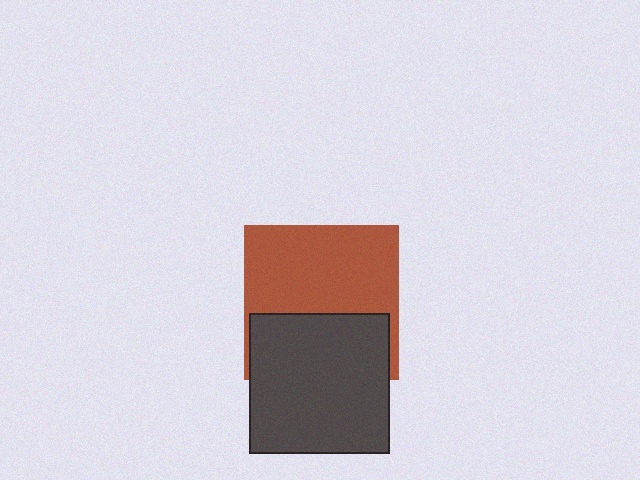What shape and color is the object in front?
The object in front is a dark gray square.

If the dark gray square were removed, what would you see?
You would see the complete brown square.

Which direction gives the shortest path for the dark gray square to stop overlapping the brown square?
Moving down gives the shortest separation.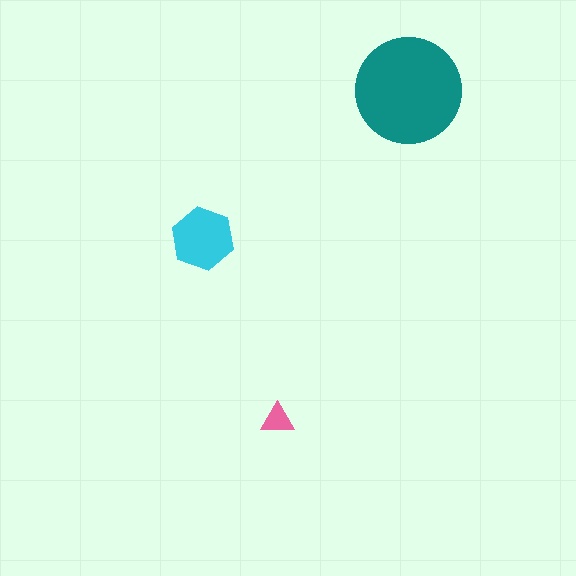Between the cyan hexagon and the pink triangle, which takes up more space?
The cyan hexagon.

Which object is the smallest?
The pink triangle.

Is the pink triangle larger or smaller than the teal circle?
Smaller.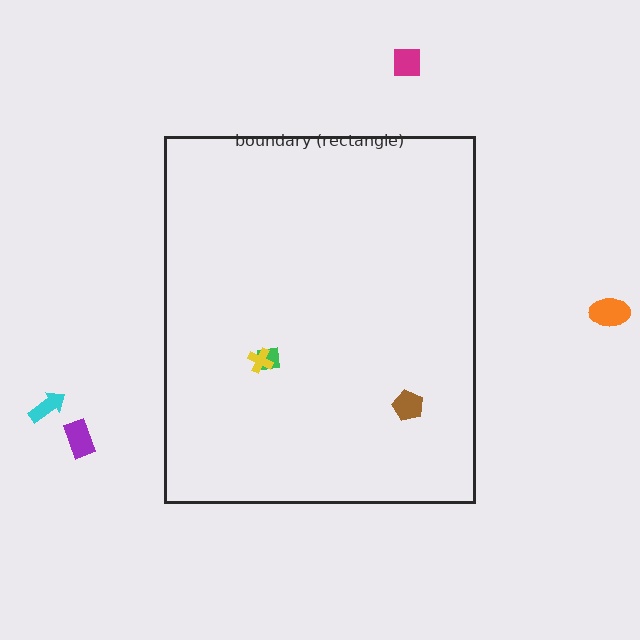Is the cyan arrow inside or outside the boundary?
Outside.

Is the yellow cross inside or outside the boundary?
Inside.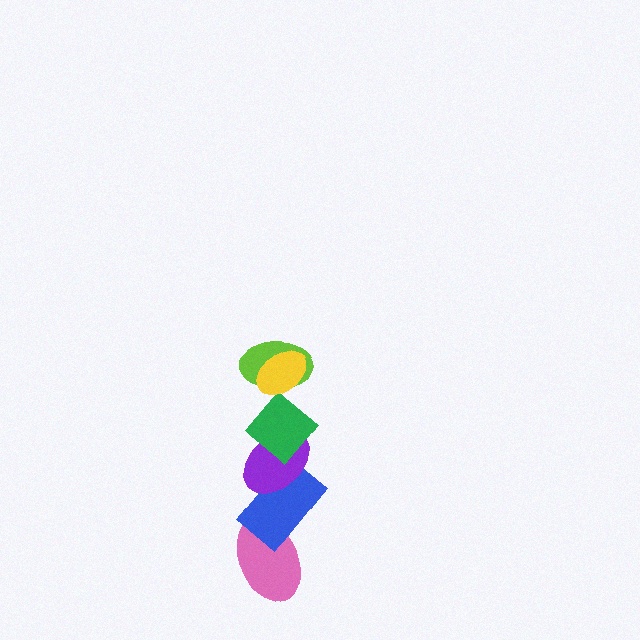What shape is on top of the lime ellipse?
The yellow ellipse is on top of the lime ellipse.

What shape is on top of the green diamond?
The lime ellipse is on top of the green diamond.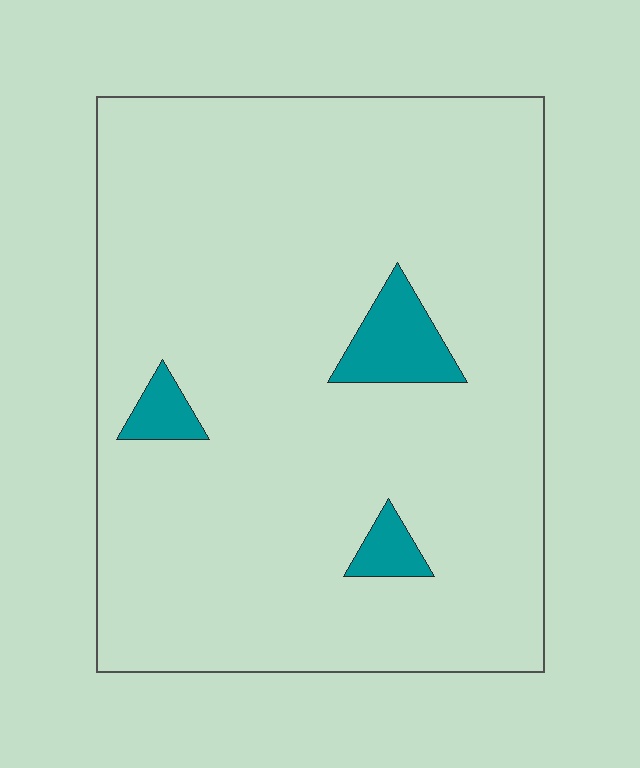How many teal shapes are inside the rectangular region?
3.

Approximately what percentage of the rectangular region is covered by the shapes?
Approximately 5%.